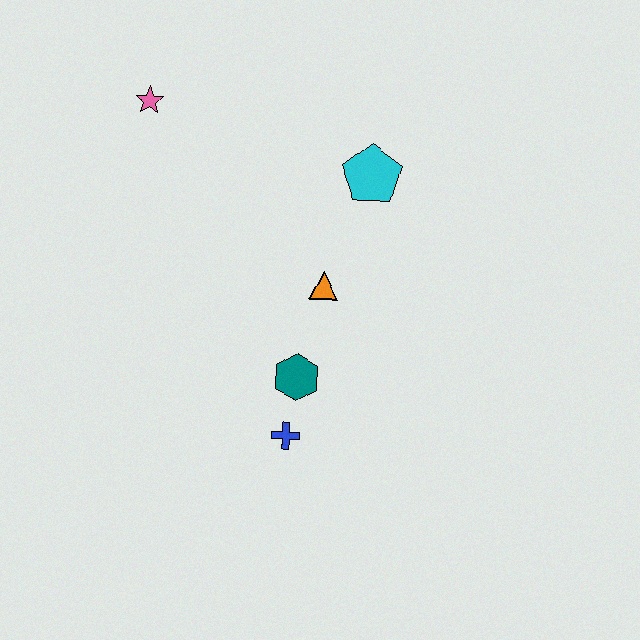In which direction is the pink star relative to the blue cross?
The pink star is above the blue cross.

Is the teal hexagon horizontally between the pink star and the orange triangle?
Yes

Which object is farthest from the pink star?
The blue cross is farthest from the pink star.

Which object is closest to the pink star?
The cyan pentagon is closest to the pink star.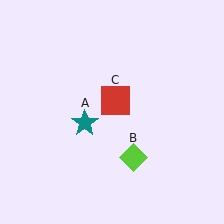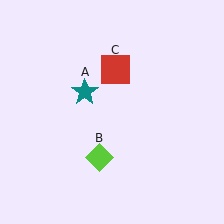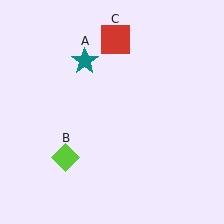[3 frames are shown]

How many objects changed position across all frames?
3 objects changed position: teal star (object A), lime diamond (object B), red square (object C).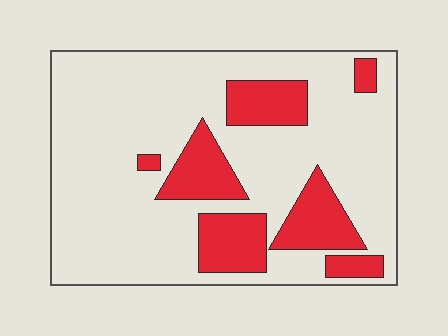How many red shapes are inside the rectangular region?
7.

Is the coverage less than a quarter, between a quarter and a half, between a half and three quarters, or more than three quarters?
Less than a quarter.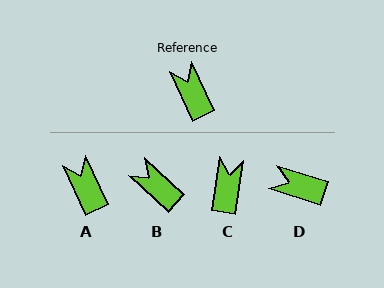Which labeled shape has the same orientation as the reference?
A.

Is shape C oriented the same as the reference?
No, it is off by about 33 degrees.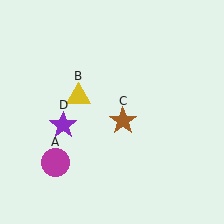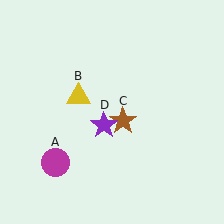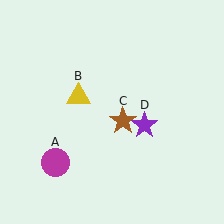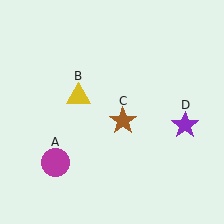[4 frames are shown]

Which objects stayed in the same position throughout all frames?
Magenta circle (object A) and yellow triangle (object B) and brown star (object C) remained stationary.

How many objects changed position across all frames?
1 object changed position: purple star (object D).